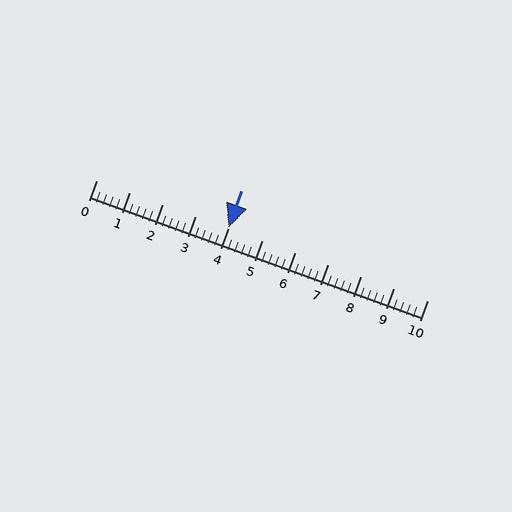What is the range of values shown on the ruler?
The ruler shows values from 0 to 10.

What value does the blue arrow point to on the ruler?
The blue arrow points to approximately 4.0.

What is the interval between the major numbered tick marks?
The major tick marks are spaced 1 units apart.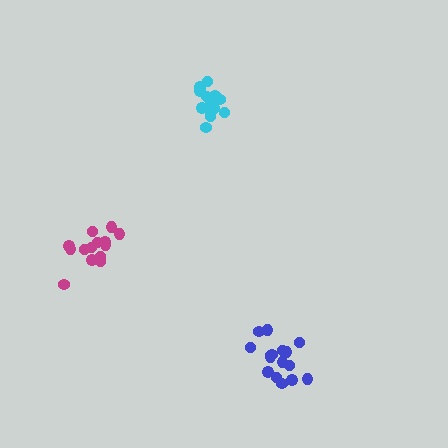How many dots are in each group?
Group 1: 14 dots, Group 2: 16 dots, Group 3: 14 dots (44 total).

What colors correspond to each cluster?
The clusters are colored: cyan, blue, magenta.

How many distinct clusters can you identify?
There are 3 distinct clusters.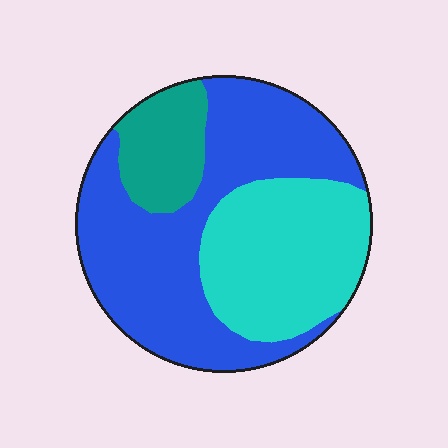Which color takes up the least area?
Teal, at roughly 15%.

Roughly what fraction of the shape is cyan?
Cyan takes up between a sixth and a third of the shape.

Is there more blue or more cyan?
Blue.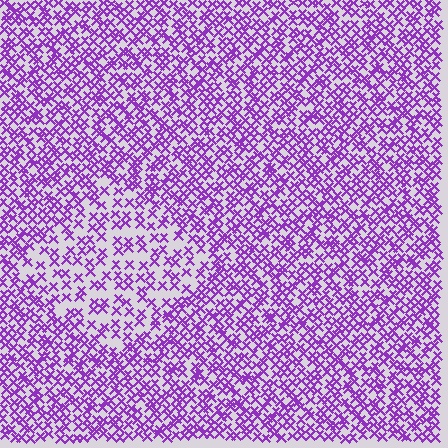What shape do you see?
I see a diamond.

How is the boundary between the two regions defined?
The boundary is defined by a change in element density (approximately 1.8x ratio). All elements are the same color, size, and shape.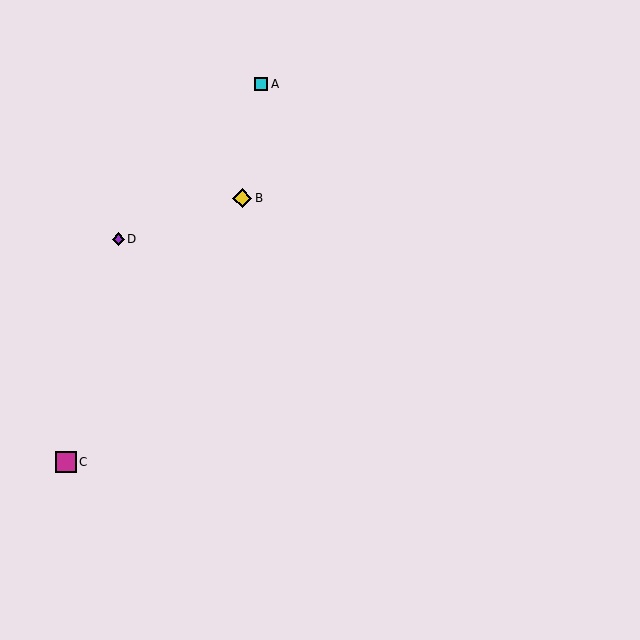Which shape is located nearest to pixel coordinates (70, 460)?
The magenta square (labeled C) at (66, 462) is nearest to that location.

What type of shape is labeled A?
Shape A is a cyan square.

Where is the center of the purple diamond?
The center of the purple diamond is at (118, 239).